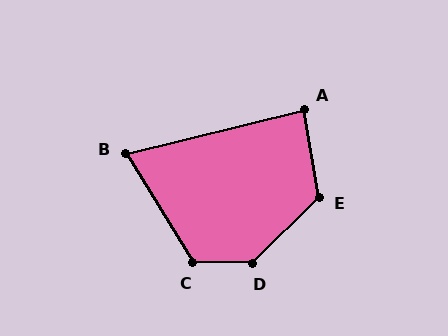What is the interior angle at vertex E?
Approximately 125 degrees (obtuse).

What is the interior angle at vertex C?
Approximately 122 degrees (obtuse).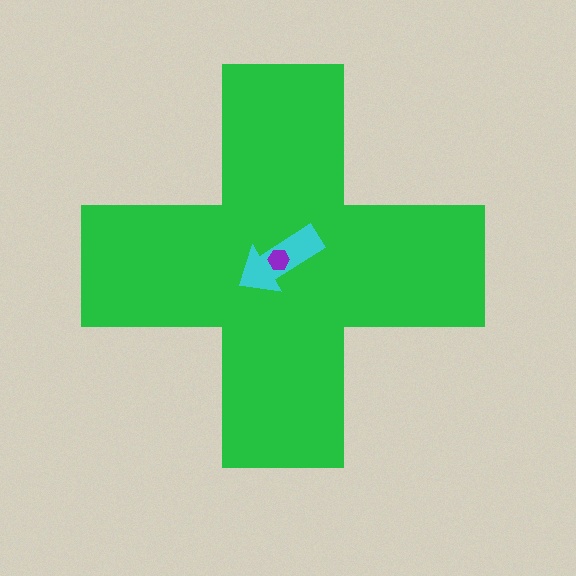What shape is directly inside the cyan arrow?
The purple hexagon.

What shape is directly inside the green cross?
The cyan arrow.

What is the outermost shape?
The green cross.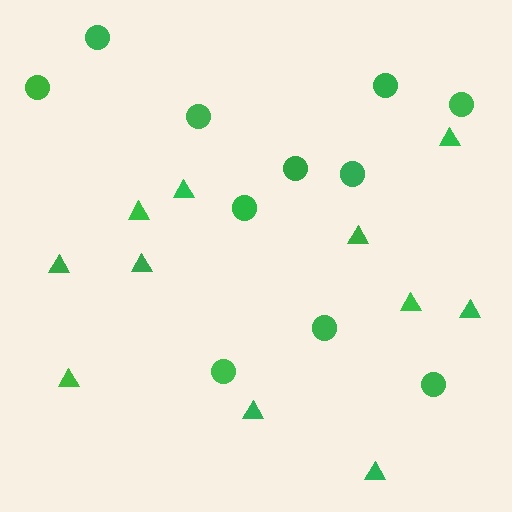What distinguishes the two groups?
There are 2 groups: one group of circles (11) and one group of triangles (11).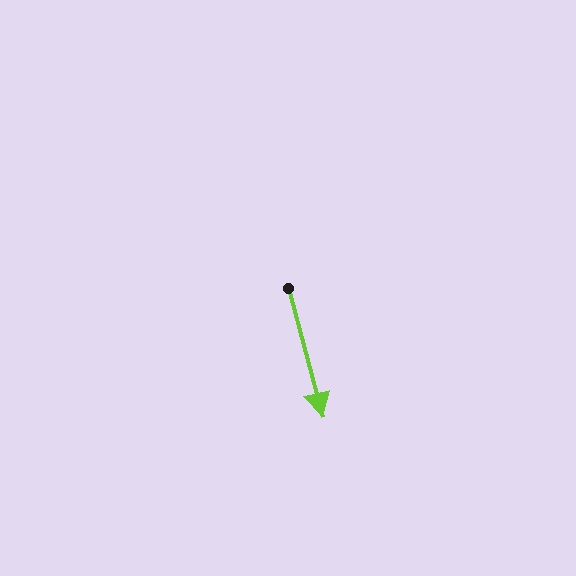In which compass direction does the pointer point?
South.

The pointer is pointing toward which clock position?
Roughly 5 o'clock.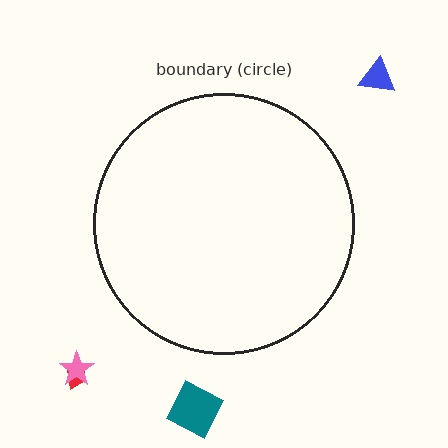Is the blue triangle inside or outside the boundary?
Outside.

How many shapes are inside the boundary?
0 inside, 4 outside.